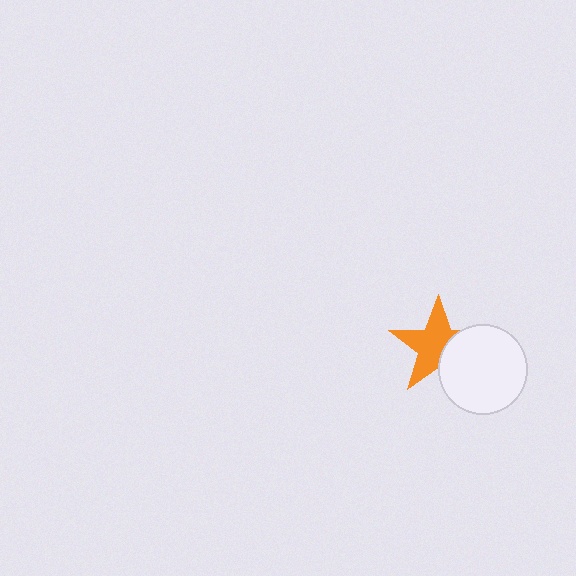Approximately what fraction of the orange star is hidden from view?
Roughly 36% of the orange star is hidden behind the white circle.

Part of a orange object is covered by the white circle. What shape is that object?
It is a star.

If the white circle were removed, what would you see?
You would see the complete orange star.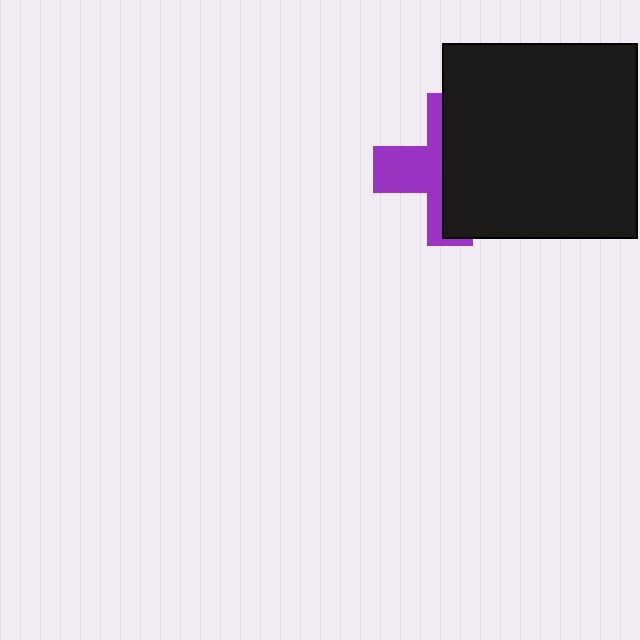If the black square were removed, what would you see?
You would see the complete purple cross.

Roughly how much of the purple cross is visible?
A small part of it is visible (roughly 41%).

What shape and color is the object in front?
The object in front is a black square.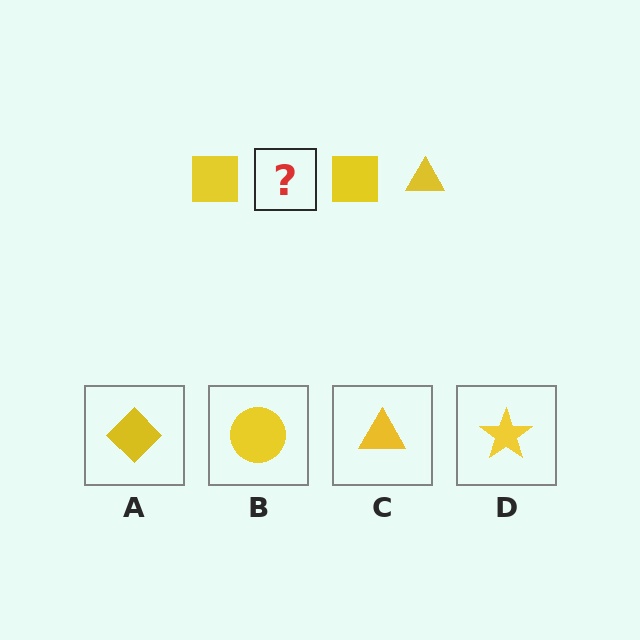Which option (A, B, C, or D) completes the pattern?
C.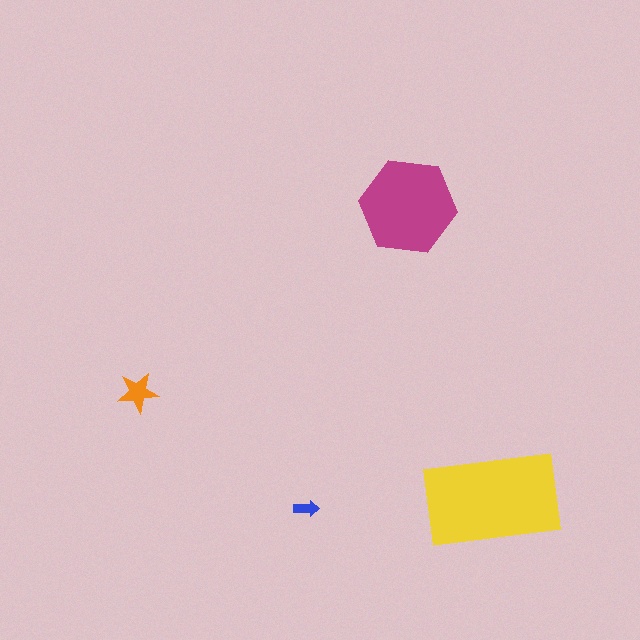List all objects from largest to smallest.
The yellow rectangle, the magenta hexagon, the orange star, the blue arrow.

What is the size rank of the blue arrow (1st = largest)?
4th.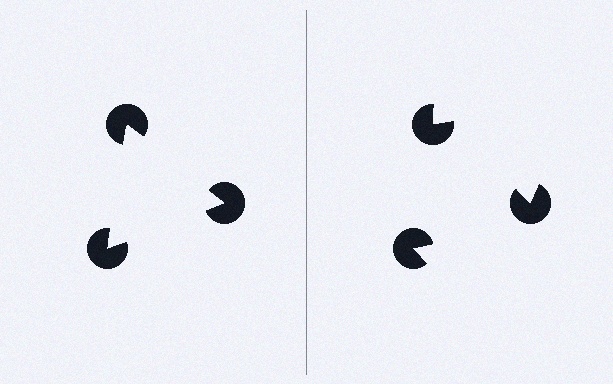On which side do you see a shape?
An illusory triangle appears on the left side. On the right side the wedge cuts are rotated, so no coherent shape forms.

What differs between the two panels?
The pac-man discs are positioned identically on both sides; only the wedge orientations differ. On the left they align to a triangle; on the right they are misaligned.